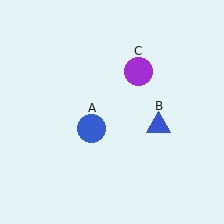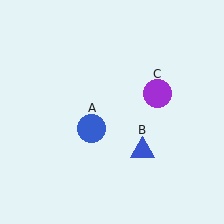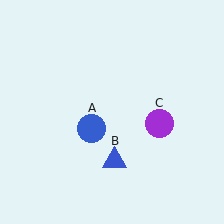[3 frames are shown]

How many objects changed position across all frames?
2 objects changed position: blue triangle (object B), purple circle (object C).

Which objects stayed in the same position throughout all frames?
Blue circle (object A) remained stationary.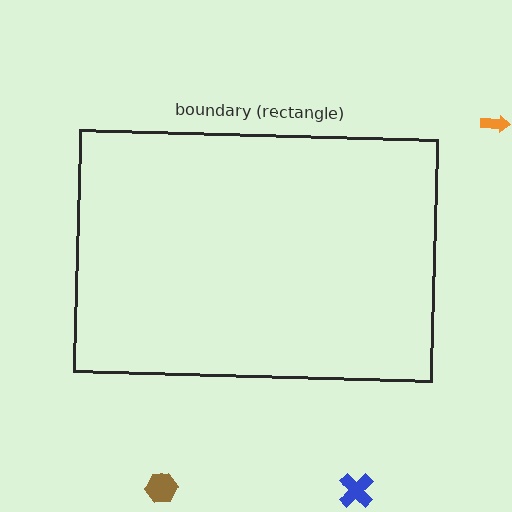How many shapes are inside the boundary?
0 inside, 3 outside.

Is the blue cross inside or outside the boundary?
Outside.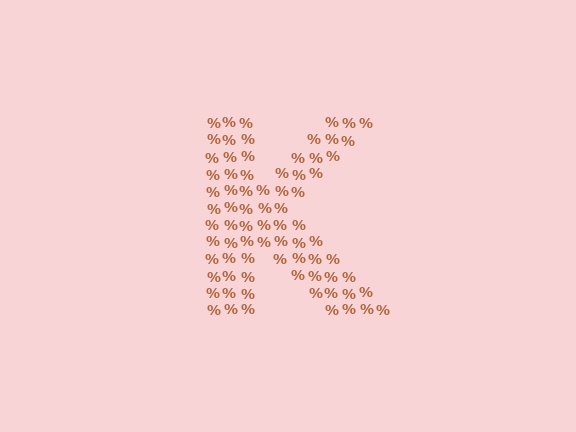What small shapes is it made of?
It is made of small percent signs.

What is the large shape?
The large shape is the letter K.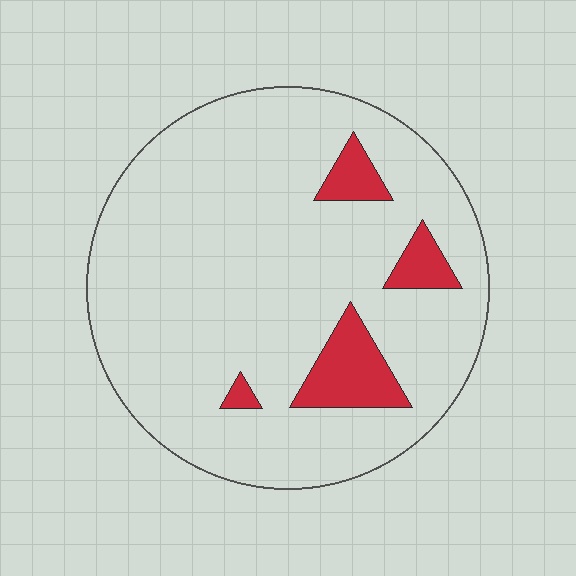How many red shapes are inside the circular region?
4.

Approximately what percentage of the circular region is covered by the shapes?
Approximately 10%.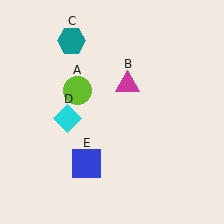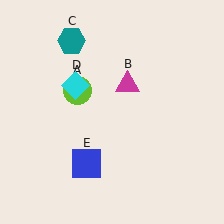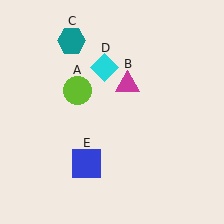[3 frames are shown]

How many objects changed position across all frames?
1 object changed position: cyan diamond (object D).